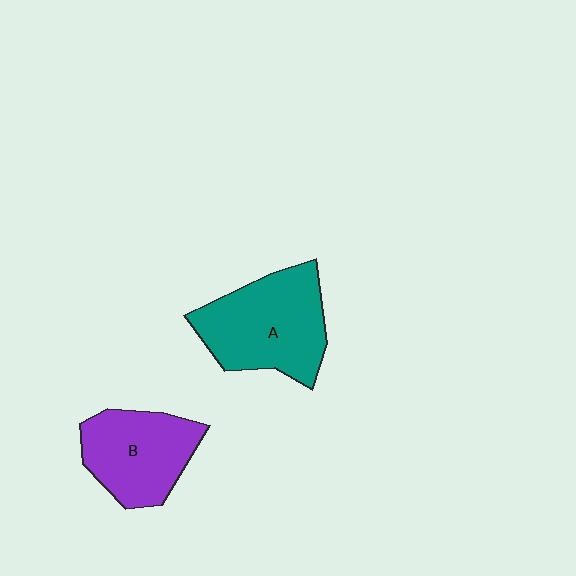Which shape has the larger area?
Shape A (teal).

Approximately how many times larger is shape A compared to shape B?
Approximately 1.3 times.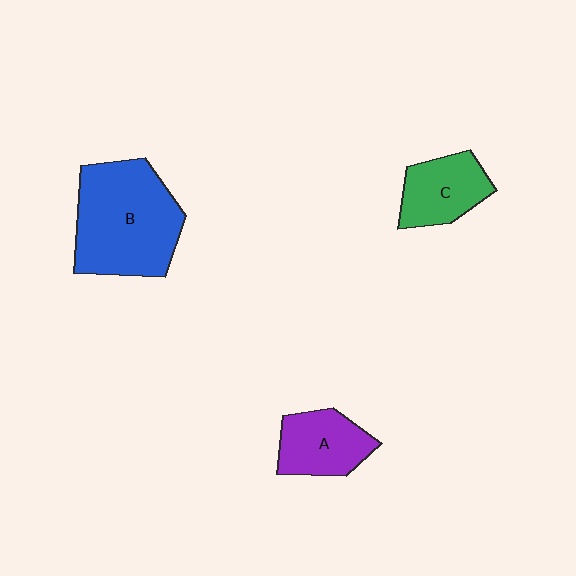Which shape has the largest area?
Shape B (blue).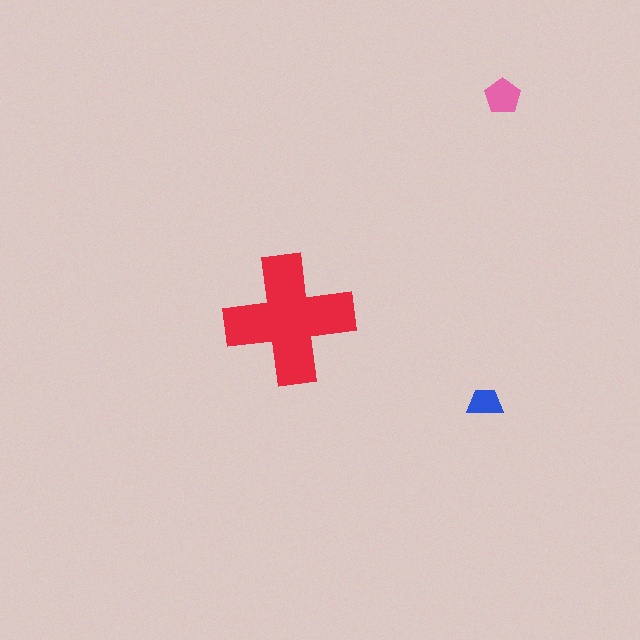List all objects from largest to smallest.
The red cross, the pink pentagon, the blue trapezoid.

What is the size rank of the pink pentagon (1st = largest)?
2nd.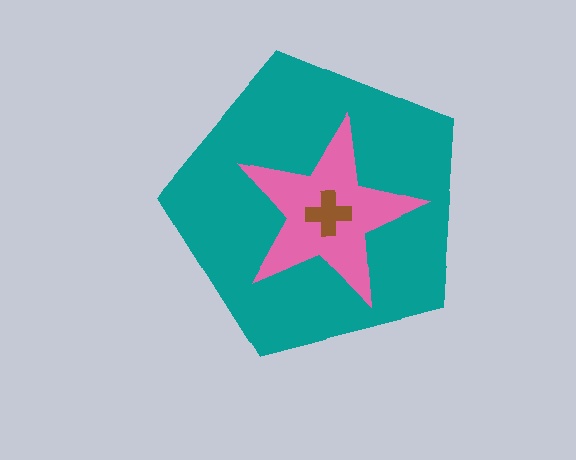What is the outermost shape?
The teal pentagon.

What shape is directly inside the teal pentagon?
The pink star.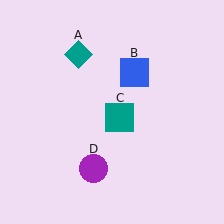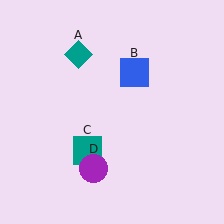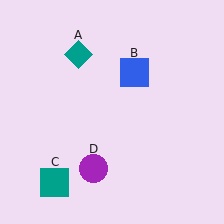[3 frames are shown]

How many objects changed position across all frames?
1 object changed position: teal square (object C).